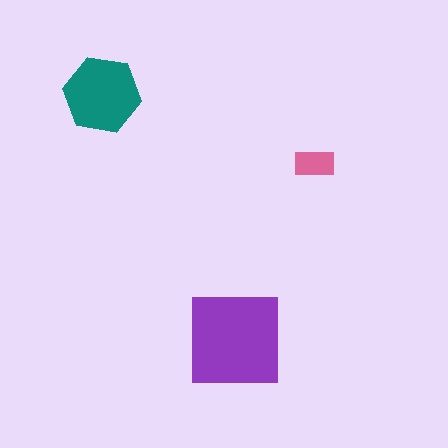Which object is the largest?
The purple square.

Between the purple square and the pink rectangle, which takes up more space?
The purple square.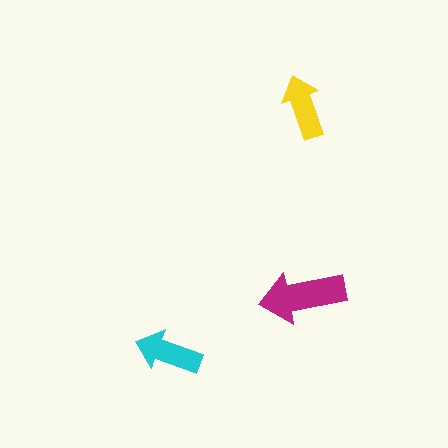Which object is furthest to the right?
The yellow arrow is rightmost.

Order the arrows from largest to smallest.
the magenta one, the cyan one, the yellow one.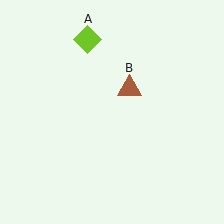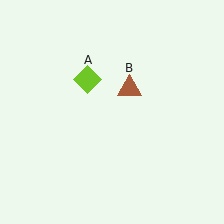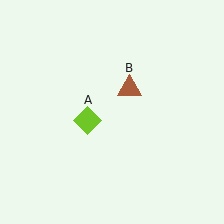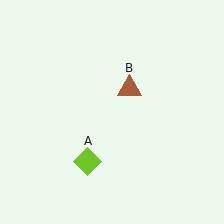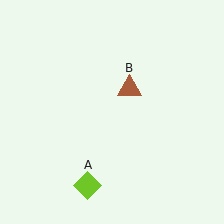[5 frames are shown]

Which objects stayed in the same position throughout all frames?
Brown triangle (object B) remained stationary.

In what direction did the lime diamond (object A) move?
The lime diamond (object A) moved down.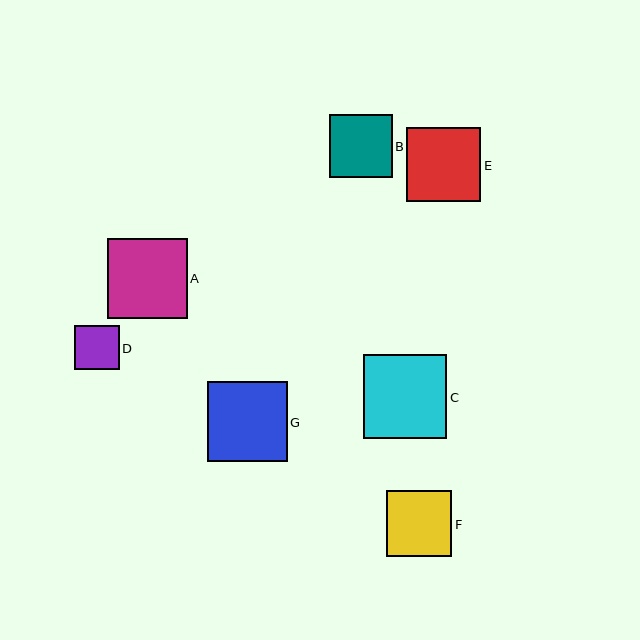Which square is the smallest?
Square D is the smallest with a size of approximately 44 pixels.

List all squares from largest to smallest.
From largest to smallest: C, A, G, E, F, B, D.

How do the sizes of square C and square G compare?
Square C and square G are approximately the same size.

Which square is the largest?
Square C is the largest with a size of approximately 83 pixels.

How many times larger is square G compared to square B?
Square G is approximately 1.3 times the size of square B.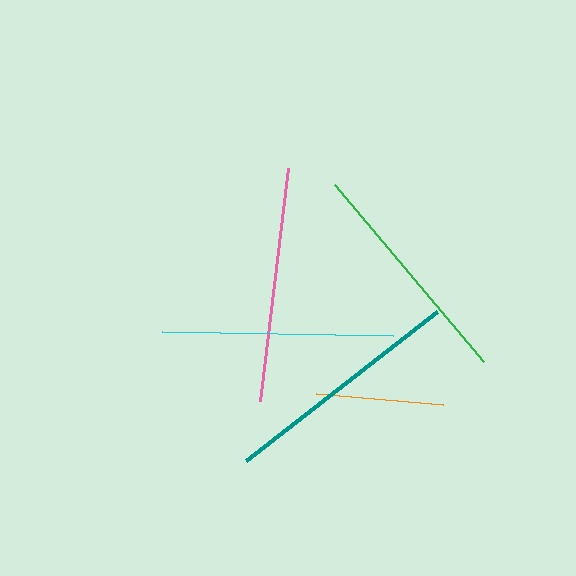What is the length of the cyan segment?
The cyan segment is approximately 231 pixels long.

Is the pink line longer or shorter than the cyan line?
The pink line is longer than the cyan line.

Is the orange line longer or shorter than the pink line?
The pink line is longer than the orange line.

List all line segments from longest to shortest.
From longest to shortest: teal, pink, green, cyan, orange.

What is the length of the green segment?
The green segment is approximately 232 pixels long.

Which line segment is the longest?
The teal line is the longest at approximately 242 pixels.